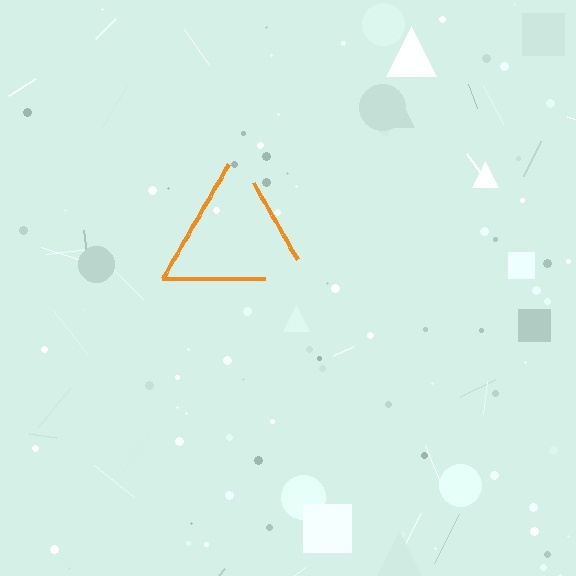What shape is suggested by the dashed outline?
The dashed outline suggests a triangle.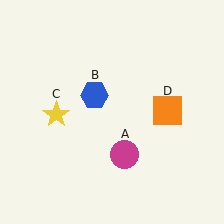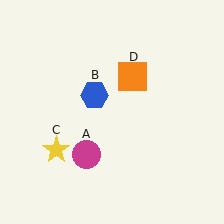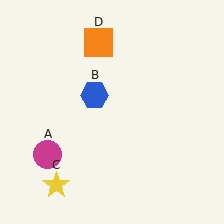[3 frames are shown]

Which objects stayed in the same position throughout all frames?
Blue hexagon (object B) remained stationary.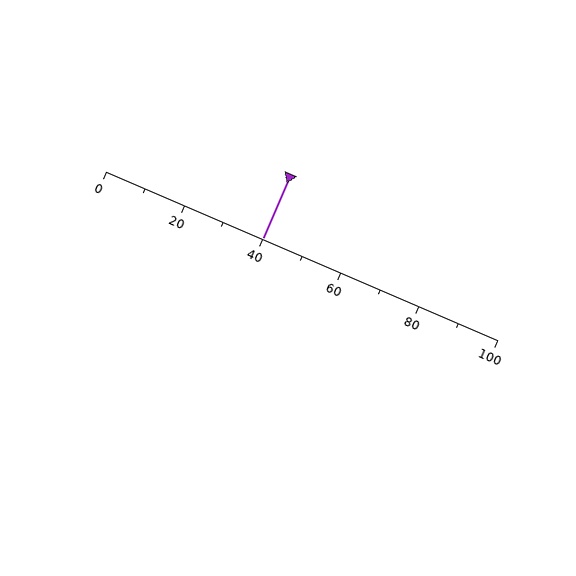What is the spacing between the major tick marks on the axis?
The major ticks are spaced 20 apart.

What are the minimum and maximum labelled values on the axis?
The axis runs from 0 to 100.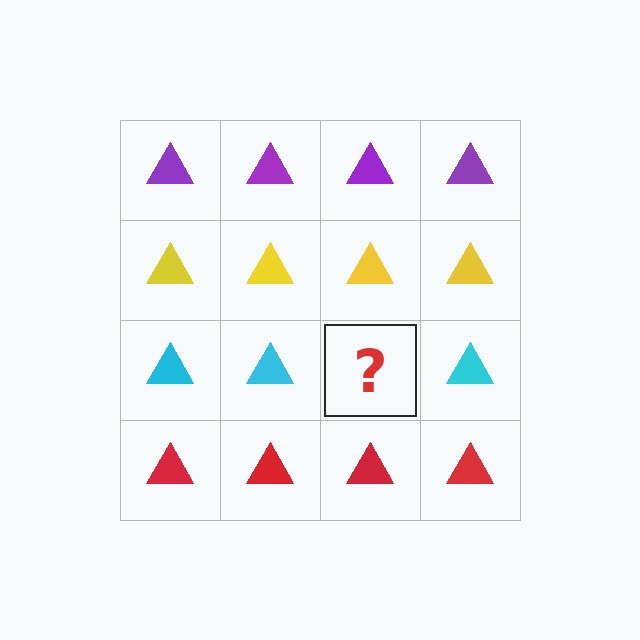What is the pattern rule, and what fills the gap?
The rule is that each row has a consistent color. The gap should be filled with a cyan triangle.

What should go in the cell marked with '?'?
The missing cell should contain a cyan triangle.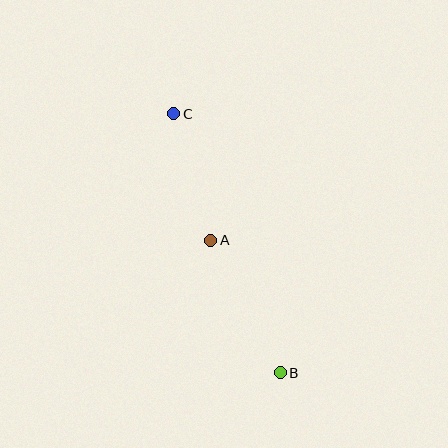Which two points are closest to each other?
Points A and C are closest to each other.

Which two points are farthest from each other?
Points B and C are farthest from each other.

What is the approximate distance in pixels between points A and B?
The distance between A and B is approximately 149 pixels.